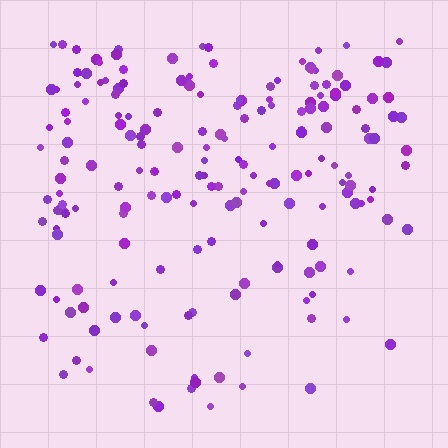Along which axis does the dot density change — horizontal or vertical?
Vertical.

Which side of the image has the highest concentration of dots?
The top.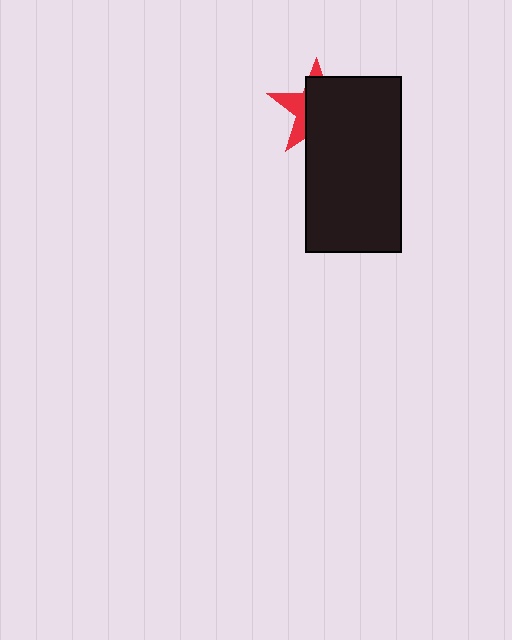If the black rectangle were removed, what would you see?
You would see the complete red star.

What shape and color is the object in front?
The object in front is a black rectangle.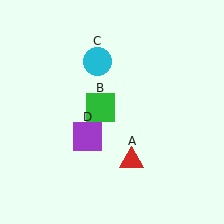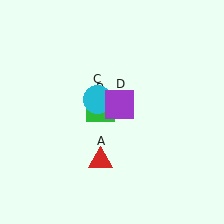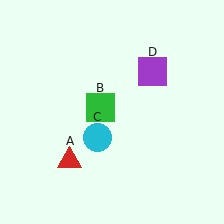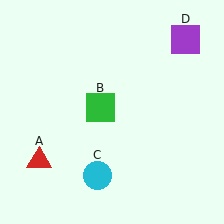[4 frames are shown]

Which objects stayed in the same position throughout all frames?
Green square (object B) remained stationary.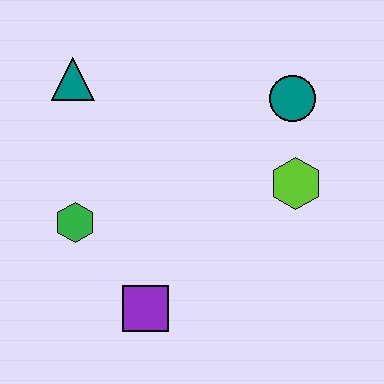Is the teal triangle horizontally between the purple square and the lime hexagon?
No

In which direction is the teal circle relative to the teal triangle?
The teal circle is to the right of the teal triangle.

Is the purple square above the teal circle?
No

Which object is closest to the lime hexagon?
The teal circle is closest to the lime hexagon.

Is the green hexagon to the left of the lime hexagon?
Yes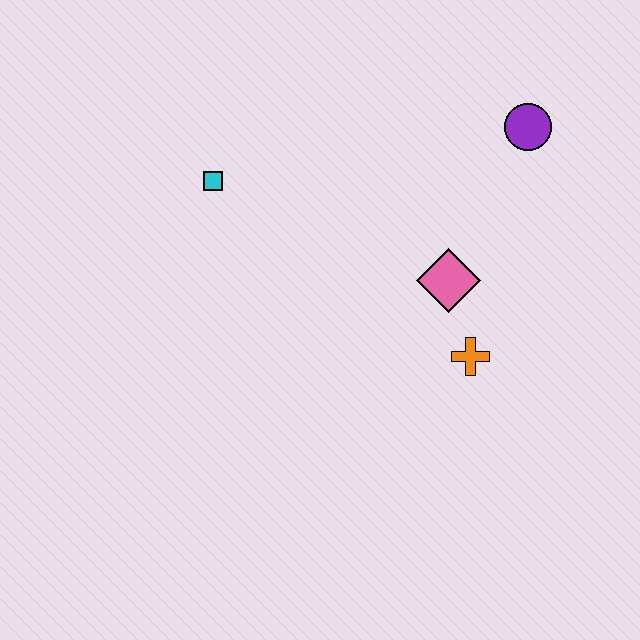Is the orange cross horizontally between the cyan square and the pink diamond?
No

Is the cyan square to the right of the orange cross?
No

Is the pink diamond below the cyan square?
Yes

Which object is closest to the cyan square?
The pink diamond is closest to the cyan square.